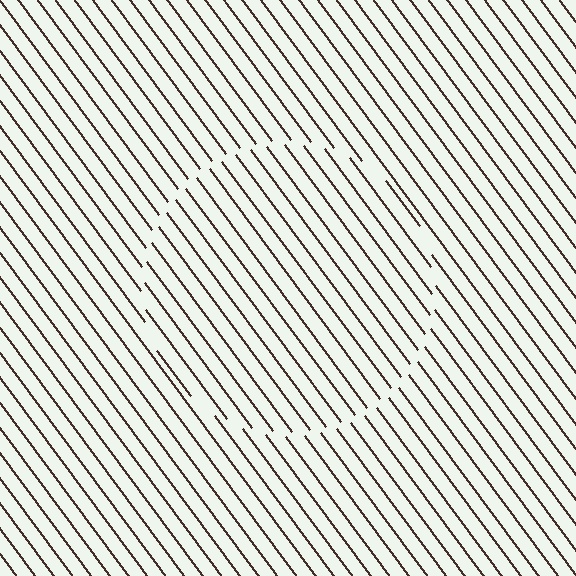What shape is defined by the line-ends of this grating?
An illusory circle. The interior of the shape contains the same grating, shifted by half a period — the contour is defined by the phase discontinuity where line-ends from the inner and outer gratings abut.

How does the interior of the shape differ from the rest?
The interior of the shape contains the same grating, shifted by half a period — the contour is defined by the phase discontinuity where line-ends from the inner and outer gratings abut.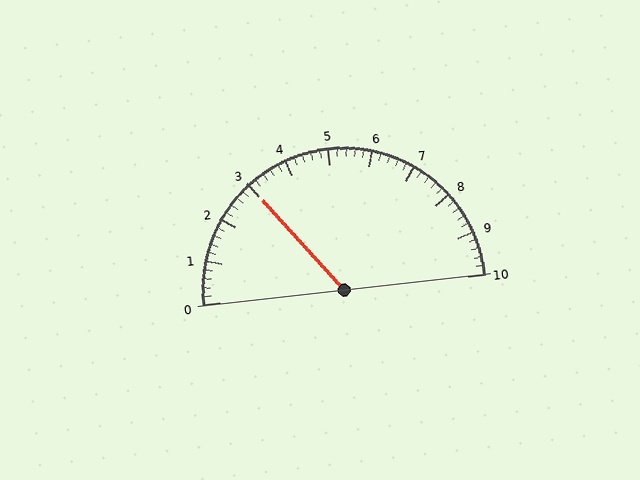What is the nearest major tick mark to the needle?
The nearest major tick mark is 3.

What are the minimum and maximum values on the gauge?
The gauge ranges from 0 to 10.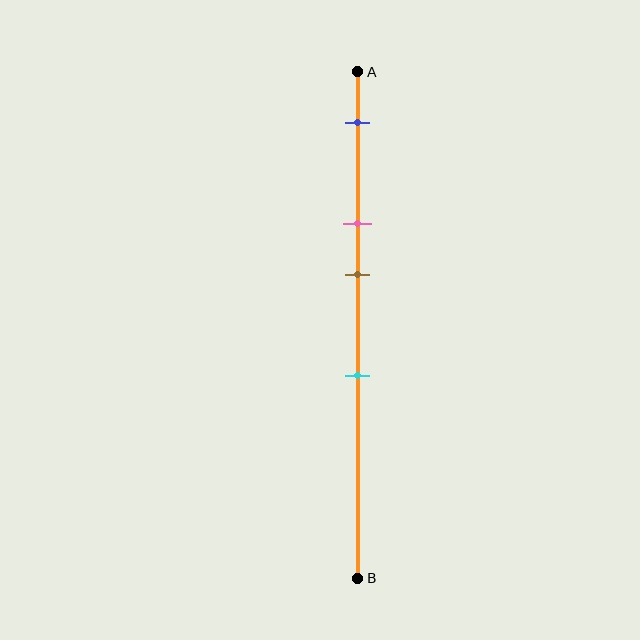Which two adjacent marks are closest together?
The pink and brown marks are the closest adjacent pair.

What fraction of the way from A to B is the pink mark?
The pink mark is approximately 30% (0.3) of the way from A to B.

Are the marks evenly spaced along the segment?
No, the marks are not evenly spaced.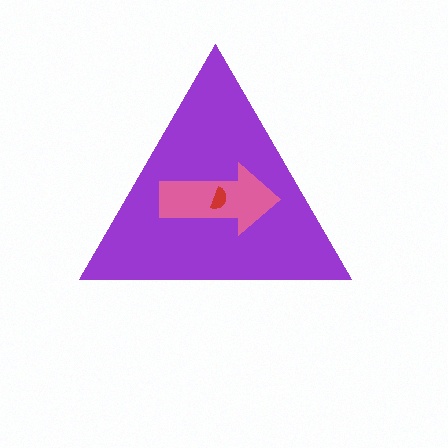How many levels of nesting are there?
3.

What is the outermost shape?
The purple triangle.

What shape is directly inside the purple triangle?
The pink arrow.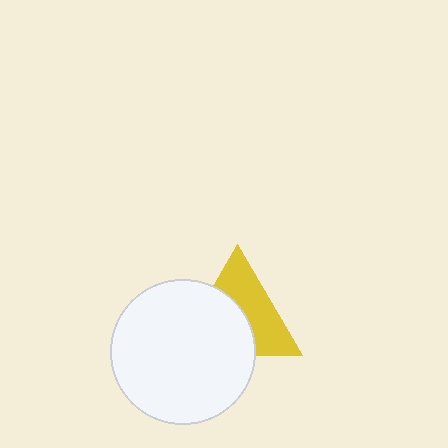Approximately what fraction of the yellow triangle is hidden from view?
Roughly 49% of the yellow triangle is hidden behind the white circle.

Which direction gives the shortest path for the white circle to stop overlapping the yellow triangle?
Moving toward the lower-left gives the shortest separation.